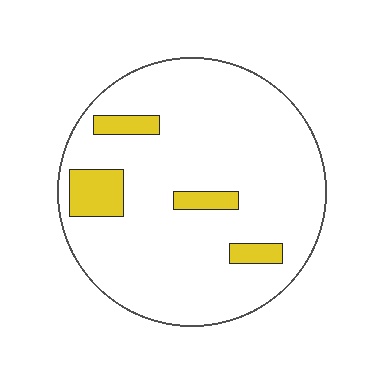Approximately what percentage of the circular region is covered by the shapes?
Approximately 10%.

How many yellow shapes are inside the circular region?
4.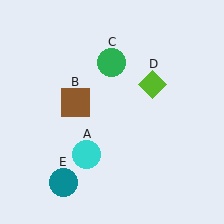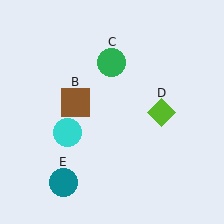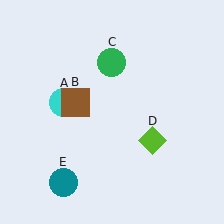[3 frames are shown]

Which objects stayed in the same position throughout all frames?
Brown square (object B) and green circle (object C) and teal circle (object E) remained stationary.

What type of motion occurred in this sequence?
The cyan circle (object A), lime diamond (object D) rotated clockwise around the center of the scene.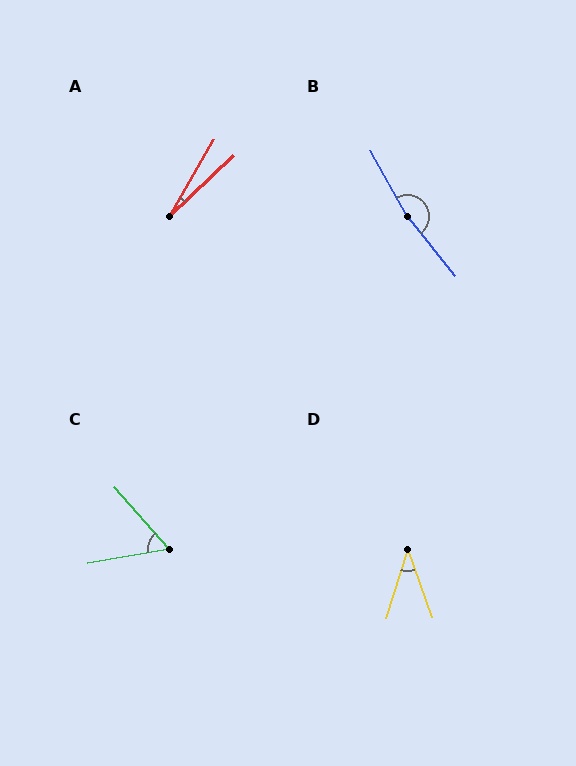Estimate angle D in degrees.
Approximately 37 degrees.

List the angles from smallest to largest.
A (17°), D (37°), C (58°), B (170°).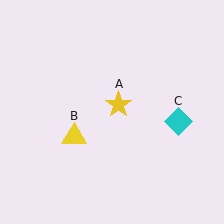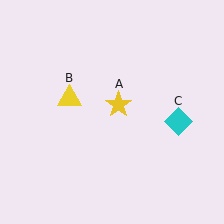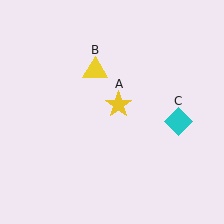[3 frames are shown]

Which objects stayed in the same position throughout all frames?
Yellow star (object A) and cyan diamond (object C) remained stationary.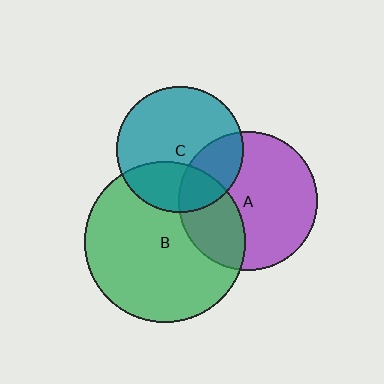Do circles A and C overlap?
Yes.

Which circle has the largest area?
Circle B (green).